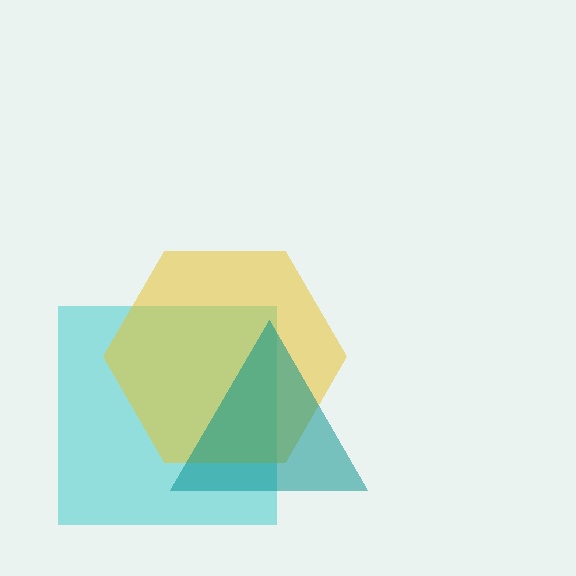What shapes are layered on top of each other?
The layered shapes are: a cyan square, a yellow hexagon, a teal triangle.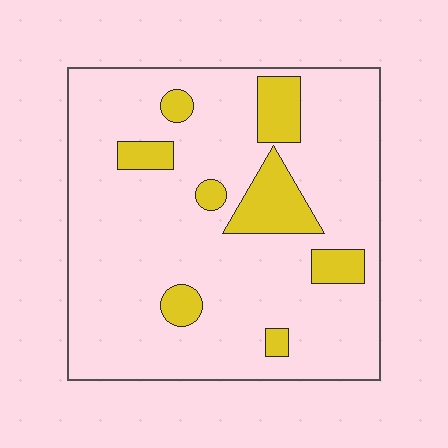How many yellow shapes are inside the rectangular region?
8.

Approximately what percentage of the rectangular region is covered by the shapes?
Approximately 15%.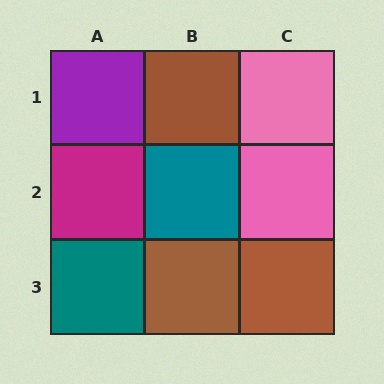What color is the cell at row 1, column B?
Brown.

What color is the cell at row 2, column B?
Teal.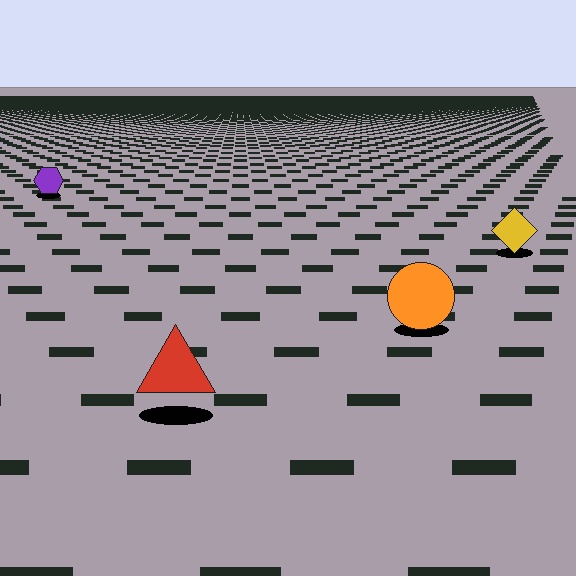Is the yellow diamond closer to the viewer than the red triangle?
No. The red triangle is closer — you can tell from the texture gradient: the ground texture is coarser near it.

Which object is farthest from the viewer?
The purple hexagon is farthest from the viewer. It appears smaller and the ground texture around it is denser.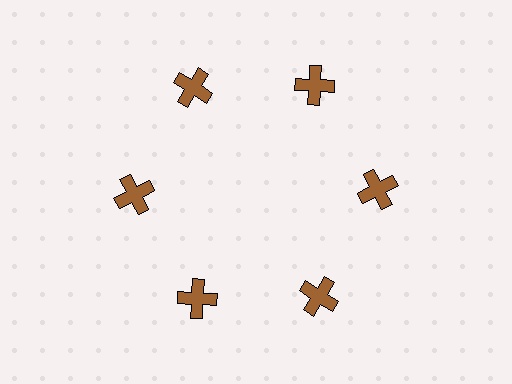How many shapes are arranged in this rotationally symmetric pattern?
There are 6 shapes, arranged in 6 groups of 1.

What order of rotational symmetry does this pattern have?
This pattern has 6-fold rotational symmetry.